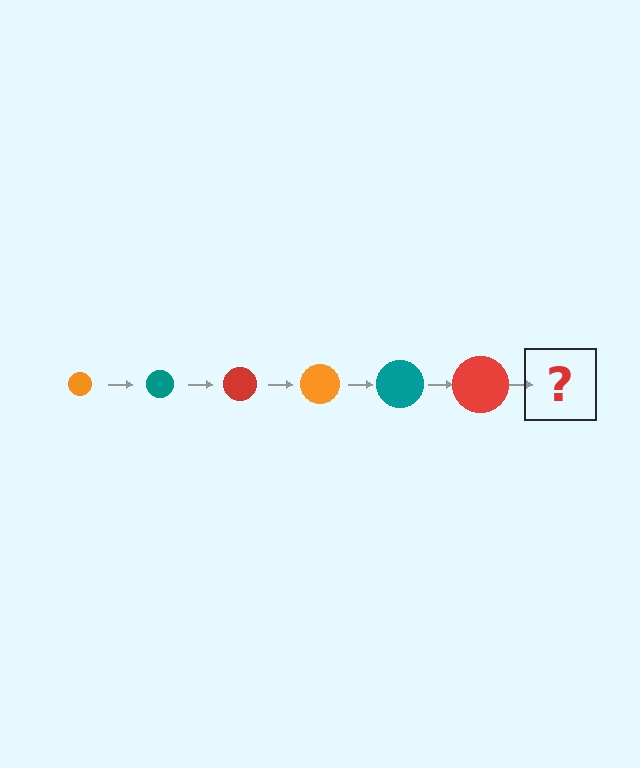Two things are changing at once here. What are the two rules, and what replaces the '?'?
The two rules are that the circle grows larger each step and the color cycles through orange, teal, and red. The '?' should be an orange circle, larger than the previous one.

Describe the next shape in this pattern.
It should be an orange circle, larger than the previous one.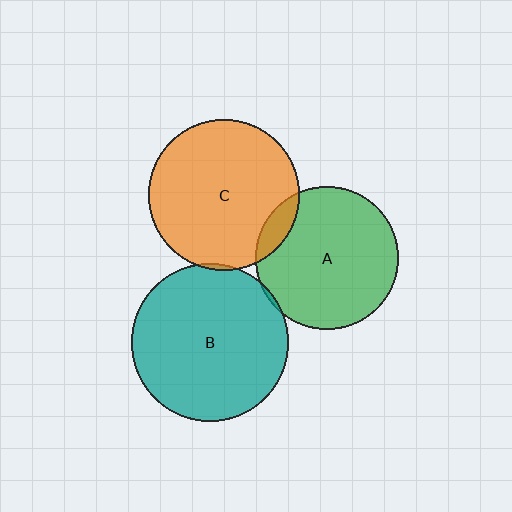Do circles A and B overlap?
Yes.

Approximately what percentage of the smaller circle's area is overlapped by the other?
Approximately 5%.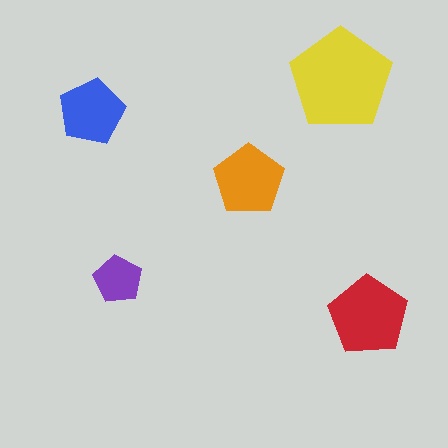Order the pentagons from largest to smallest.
the yellow one, the red one, the orange one, the blue one, the purple one.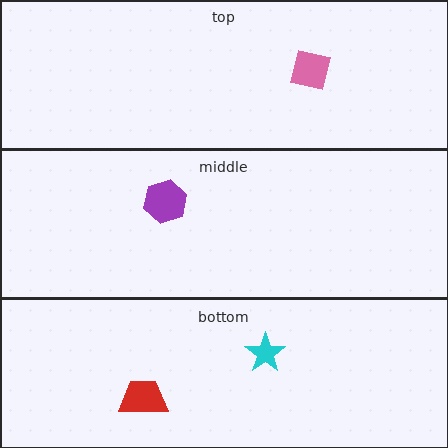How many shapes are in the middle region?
1.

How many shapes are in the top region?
1.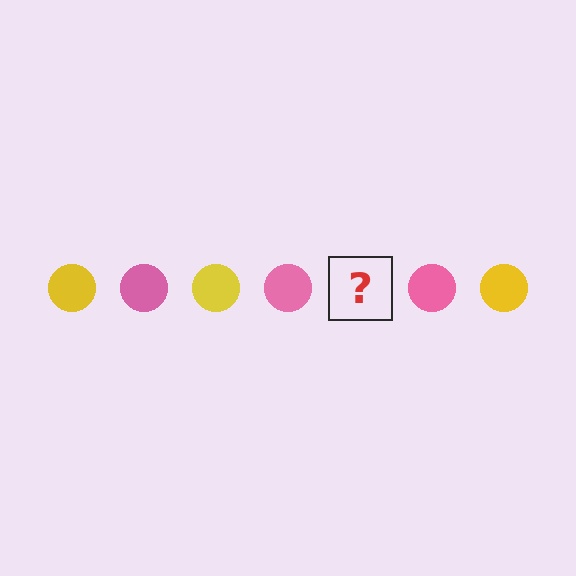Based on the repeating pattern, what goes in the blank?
The blank should be a yellow circle.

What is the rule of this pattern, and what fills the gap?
The rule is that the pattern cycles through yellow, pink circles. The gap should be filled with a yellow circle.